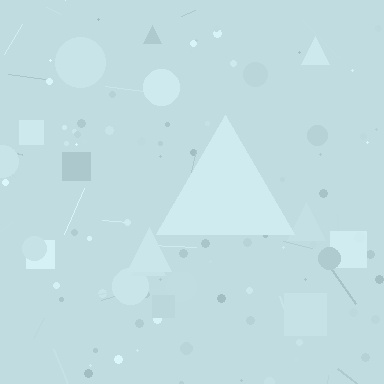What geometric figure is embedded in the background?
A triangle is embedded in the background.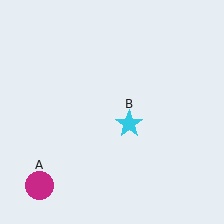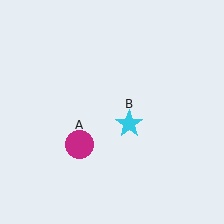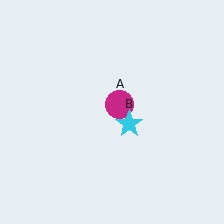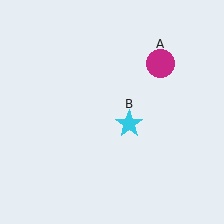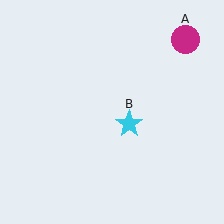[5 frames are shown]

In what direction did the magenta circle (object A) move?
The magenta circle (object A) moved up and to the right.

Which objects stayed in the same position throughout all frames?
Cyan star (object B) remained stationary.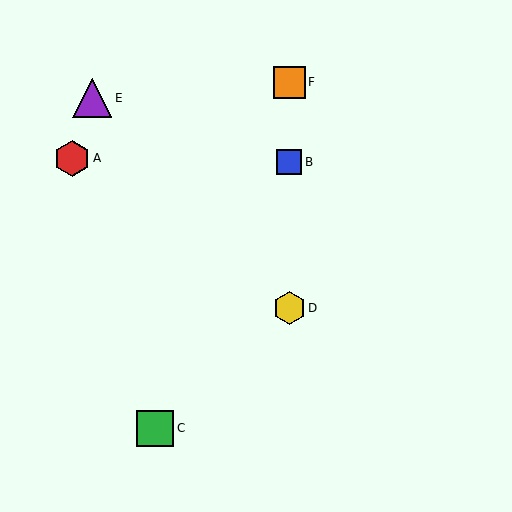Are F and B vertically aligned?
Yes, both are at x≈289.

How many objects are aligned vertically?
3 objects (B, D, F) are aligned vertically.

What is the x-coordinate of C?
Object C is at x≈155.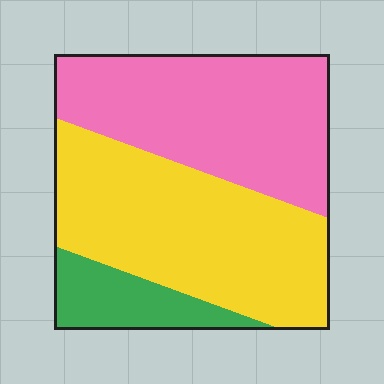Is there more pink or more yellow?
Yellow.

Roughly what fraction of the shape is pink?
Pink takes up about two fifths (2/5) of the shape.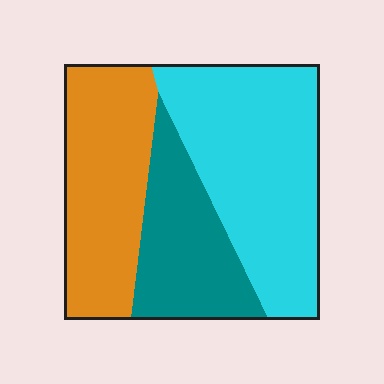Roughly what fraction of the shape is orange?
Orange covers 32% of the shape.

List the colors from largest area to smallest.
From largest to smallest: cyan, orange, teal.